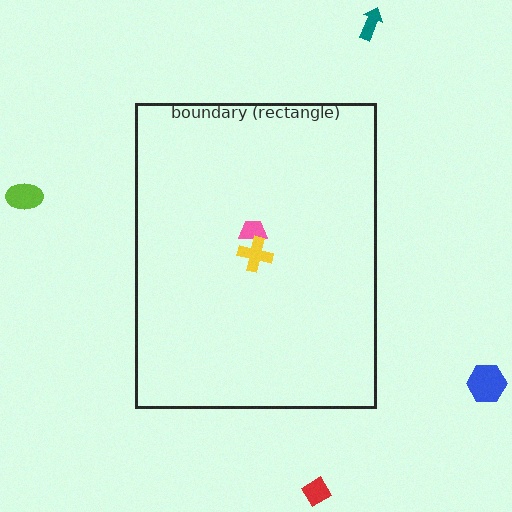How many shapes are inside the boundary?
2 inside, 4 outside.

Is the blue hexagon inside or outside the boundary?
Outside.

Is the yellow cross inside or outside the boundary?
Inside.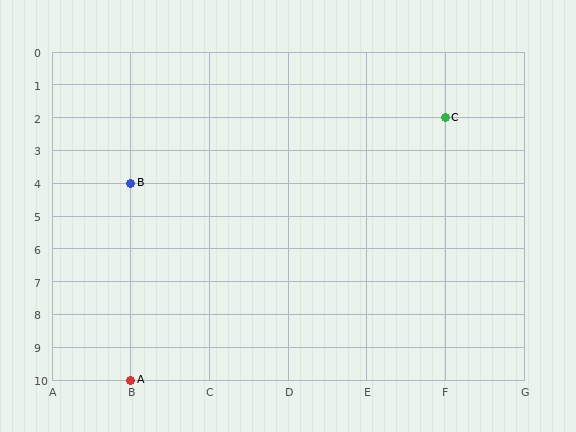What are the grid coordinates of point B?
Point B is at grid coordinates (B, 4).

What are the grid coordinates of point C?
Point C is at grid coordinates (F, 2).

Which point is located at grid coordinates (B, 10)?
Point A is at (B, 10).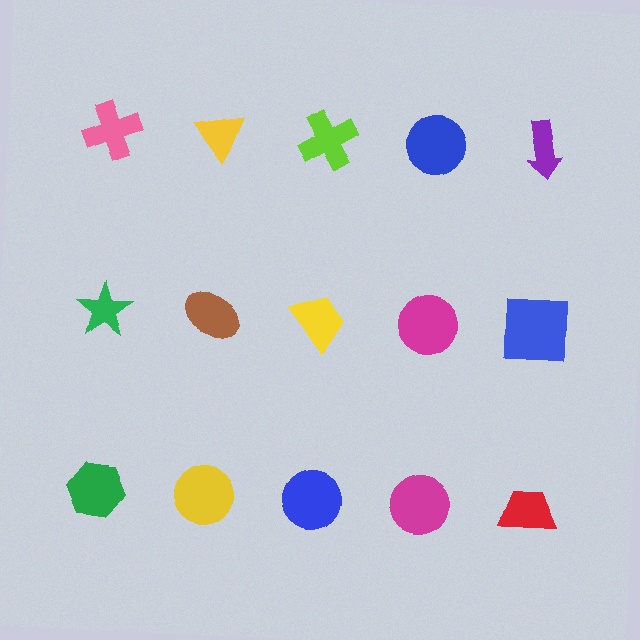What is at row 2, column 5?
A blue square.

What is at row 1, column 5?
A purple arrow.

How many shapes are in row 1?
5 shapes.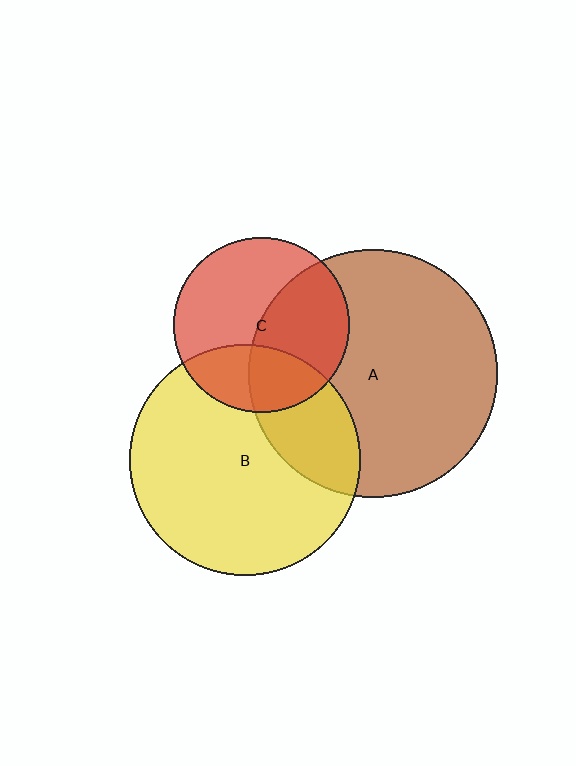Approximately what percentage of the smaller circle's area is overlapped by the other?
Approximately 30%.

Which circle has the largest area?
Circle A (brown).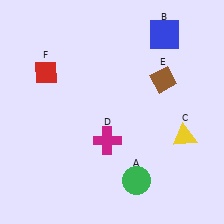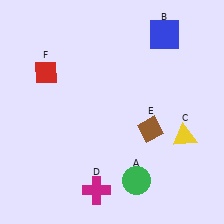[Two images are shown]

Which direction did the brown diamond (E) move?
The brown diamond (E) moved down.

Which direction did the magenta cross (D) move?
The magenta cross (D) moved down.